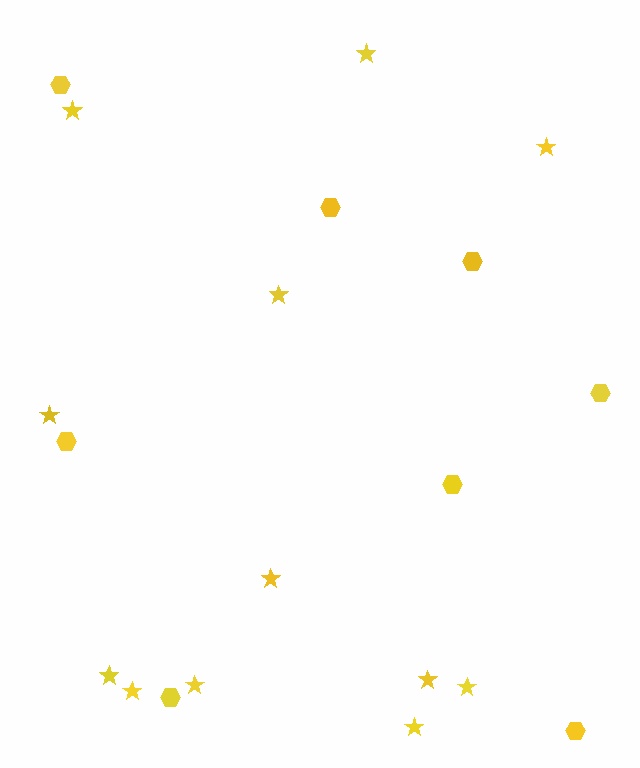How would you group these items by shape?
There are 2 groups: one group of stars (12) and one group of hexagons (8).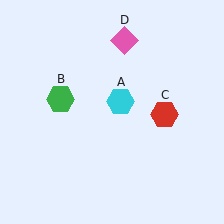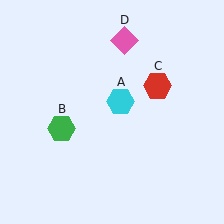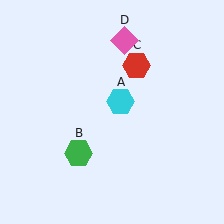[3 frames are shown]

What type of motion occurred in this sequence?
The green hexagon (object B), red hexagon (object C) rotated counterclockwise around the center of the scene.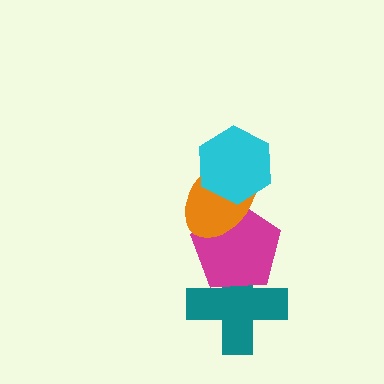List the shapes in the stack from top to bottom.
From top to bottom: the cyan hexagon, the orange ellipse, the magenta pentagon, the teal cross.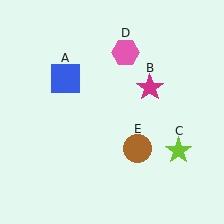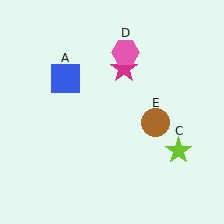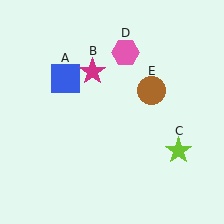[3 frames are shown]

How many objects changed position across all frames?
2 objects changed position: magenta star (object B), brown circle (object E).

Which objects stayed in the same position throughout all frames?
Blue square (object A) and lime star (object C) and pink hexagon (object D) remained stationary.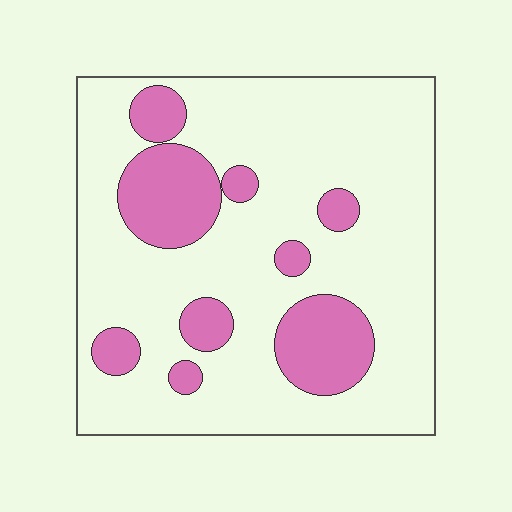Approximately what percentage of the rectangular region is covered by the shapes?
Approximately 20%.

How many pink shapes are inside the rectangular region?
9.